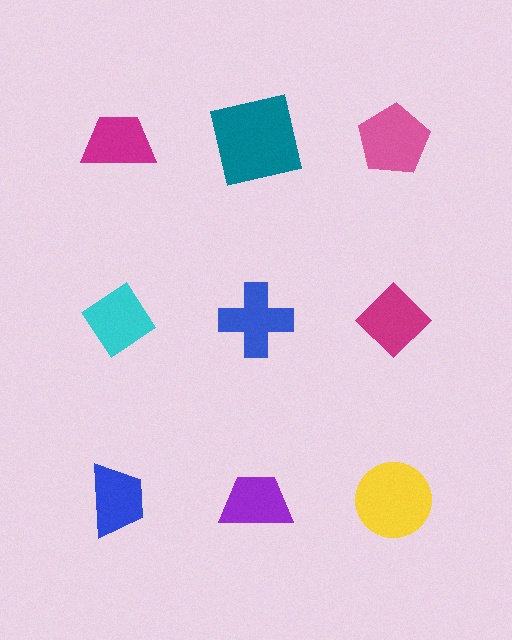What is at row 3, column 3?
A yellow circle.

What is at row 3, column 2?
A purple trapezoid.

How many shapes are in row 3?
3 shapes.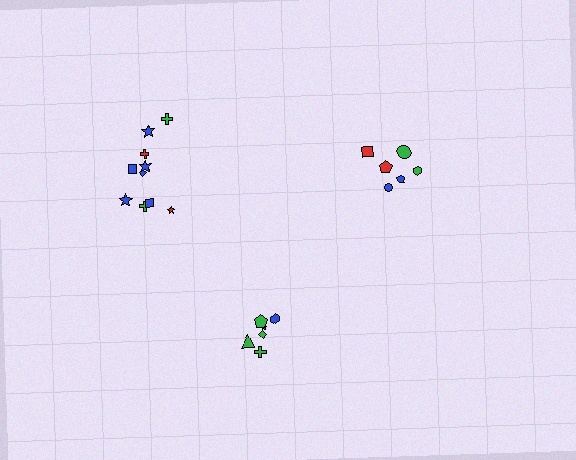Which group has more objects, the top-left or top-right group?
The top-left group.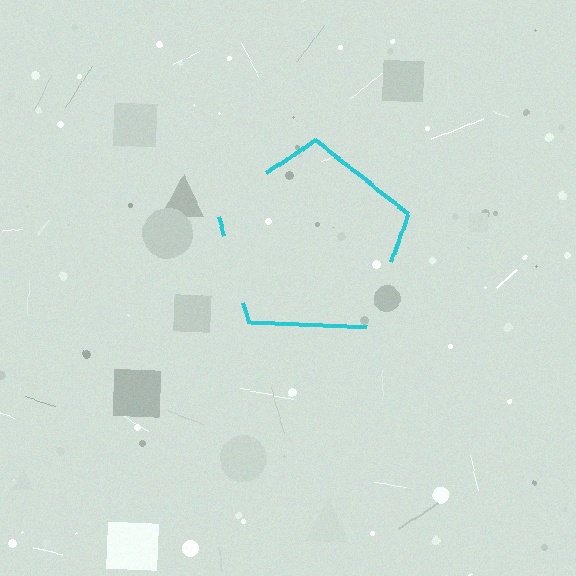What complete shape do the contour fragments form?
The contour fragments form a pentagon.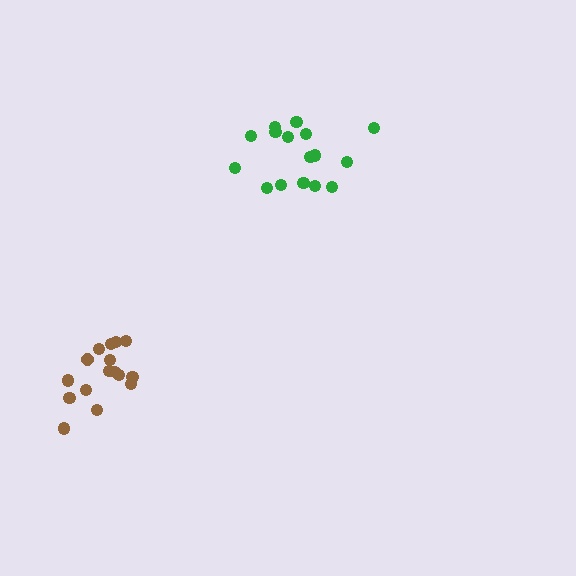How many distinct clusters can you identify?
There are 2 distinct clusters.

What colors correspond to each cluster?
The clusters are colored: brown, green.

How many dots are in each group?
Group 1: 16 dots, Group 2: 16 dots (32 total).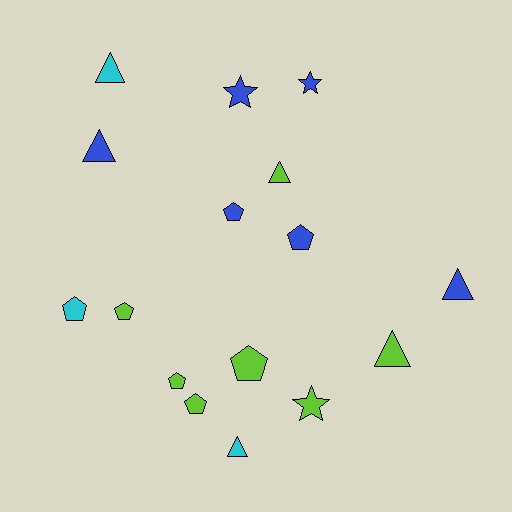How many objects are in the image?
There are 16 objects.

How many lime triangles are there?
There are 2 lime triangles.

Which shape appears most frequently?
Pentagon, with 7 objects.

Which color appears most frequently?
Lime, with 7 objects.